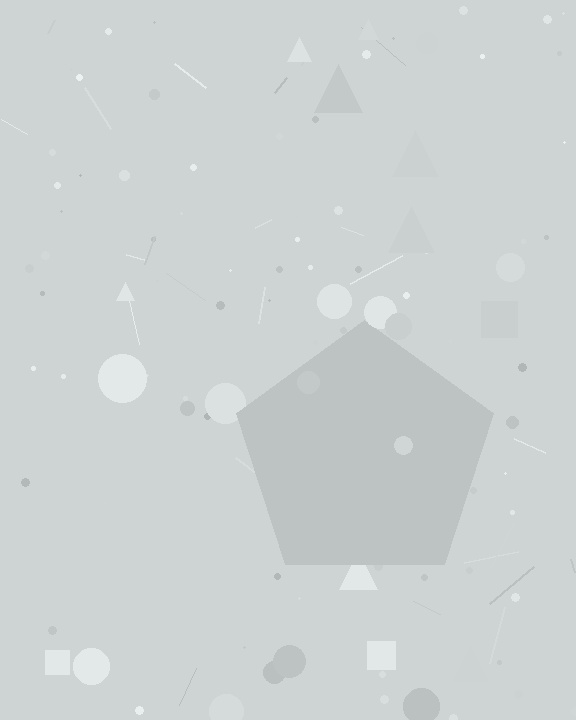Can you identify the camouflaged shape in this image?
The camouflaged shape is a pentagon.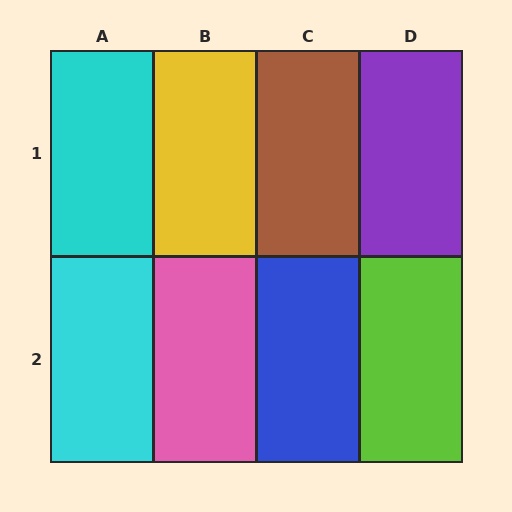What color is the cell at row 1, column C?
Brown.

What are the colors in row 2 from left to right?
Cyan, pink, blue, lime.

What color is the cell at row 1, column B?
Yellow.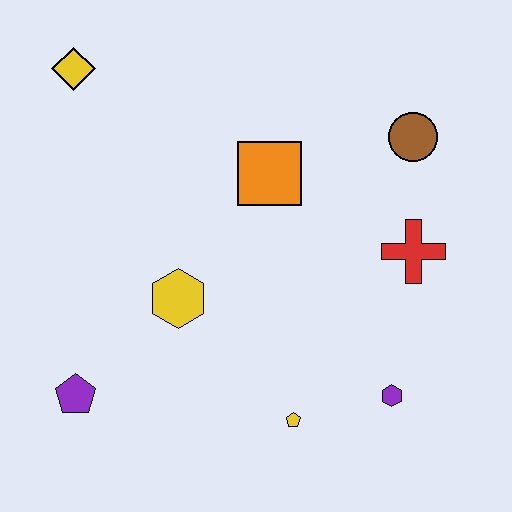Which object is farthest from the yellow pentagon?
The yellow diamond is farthest from the yellow pentagon.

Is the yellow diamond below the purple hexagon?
No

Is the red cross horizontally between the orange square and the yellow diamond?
No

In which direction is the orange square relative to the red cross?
The orange square is to the left of the red cross.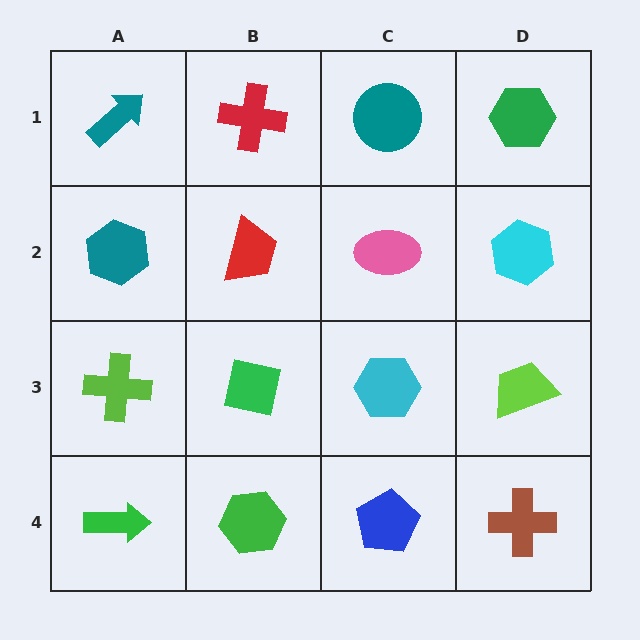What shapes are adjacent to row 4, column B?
A green square (row 3, column B), a green arrow (row 4, column A), a blue pentagon (row 4, column C).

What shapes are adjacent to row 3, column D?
A cyan hexagon (row 2, column D), a brown cross (row 4, column D), a cyan hexagon (row 3, column C).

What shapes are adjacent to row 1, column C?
A pink ellipse (row 2, column C), a red cross (row 1, column B), a green hexagon (row 1, column D).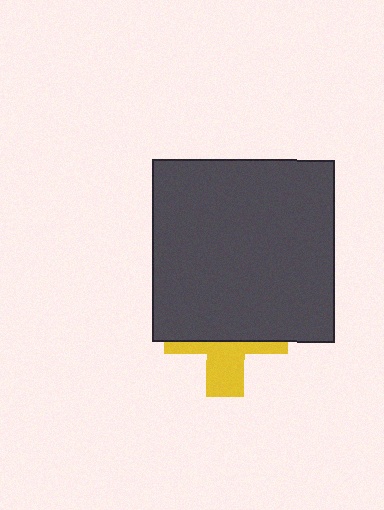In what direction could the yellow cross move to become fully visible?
The yellow cross could move down. That would shift it out from behind the dark gray square entirely.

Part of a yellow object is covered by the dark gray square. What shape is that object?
It is a cross.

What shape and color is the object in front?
The object in front is a dark gray square.